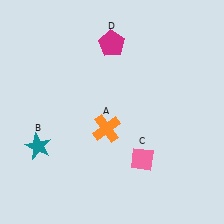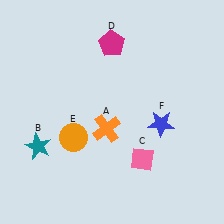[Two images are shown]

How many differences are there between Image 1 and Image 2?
There are 2 differences between the two images.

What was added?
An orange circle (E), a blue star (F) were added in Image 2.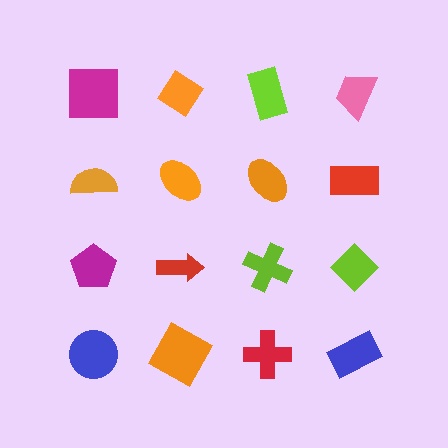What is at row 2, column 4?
A red rectangle.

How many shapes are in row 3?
4 shapes.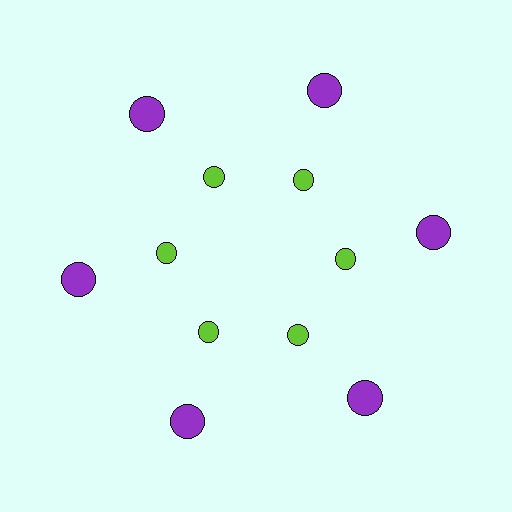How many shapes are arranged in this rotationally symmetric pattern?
There are 12 shapes, arranged in 6 groups of 2.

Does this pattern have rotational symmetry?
Yes, this pattern has 6-fold rotational symmetry. It looks the same after rotating 60 degrees around the center.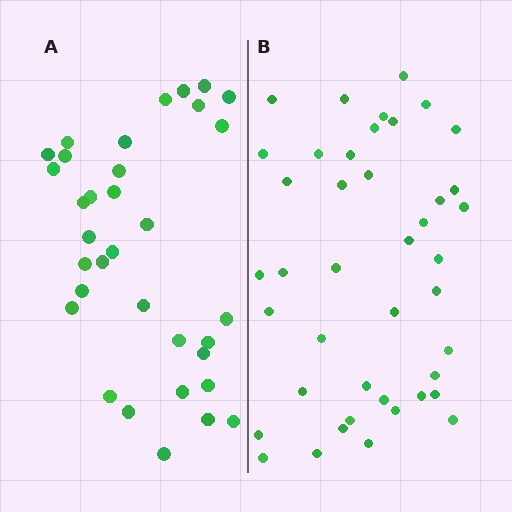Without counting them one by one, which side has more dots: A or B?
Region B (the right region) has more dots.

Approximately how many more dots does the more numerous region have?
Region B has roughly 8 or so more dots than region A.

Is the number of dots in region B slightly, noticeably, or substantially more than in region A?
Region B has only slightly more — the two regions are fairly close. The ratio is roughly 1.2 to 1.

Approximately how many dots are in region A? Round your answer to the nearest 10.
About 30 dots. (The exact count is 34, which rounds to 30.)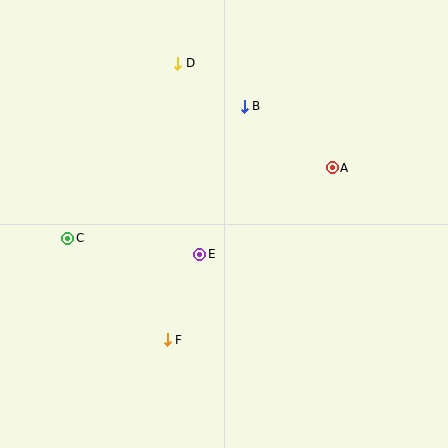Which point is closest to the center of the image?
Point E at (200, 254) is closest to the center.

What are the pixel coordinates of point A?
Point A is at (332, 168).